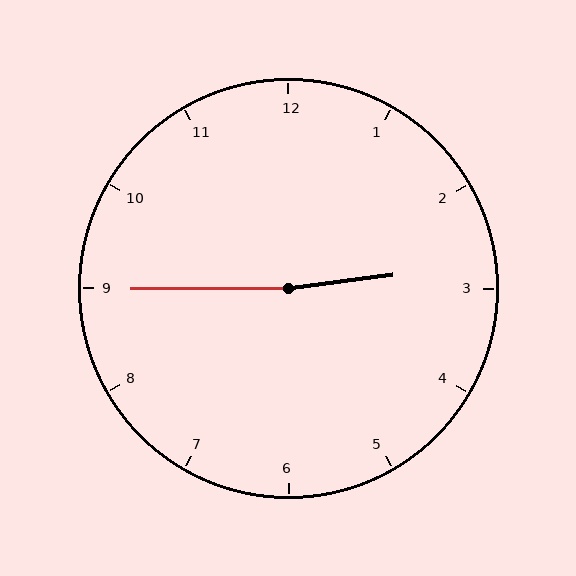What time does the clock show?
2:45.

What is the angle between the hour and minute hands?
Approximately 172 degrees.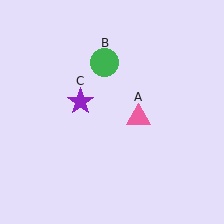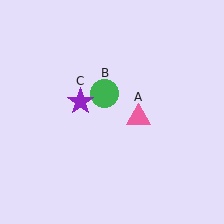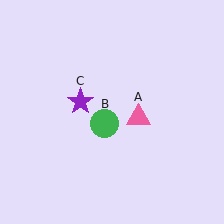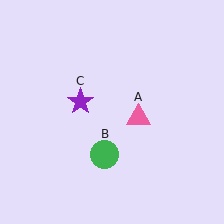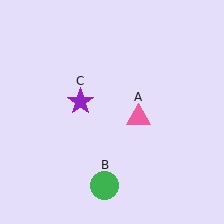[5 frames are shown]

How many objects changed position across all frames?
1 object changed position: green circle (object B).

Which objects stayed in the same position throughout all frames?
Pink triangle (object A) and purple star (object C) remained stationary.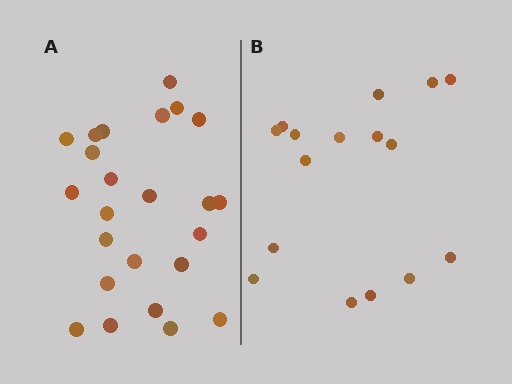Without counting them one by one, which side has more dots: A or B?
Region A (the left region) has more dots.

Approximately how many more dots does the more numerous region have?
Region A has roughly 8 or so more dots than region B.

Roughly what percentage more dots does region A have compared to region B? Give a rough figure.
About 50% more.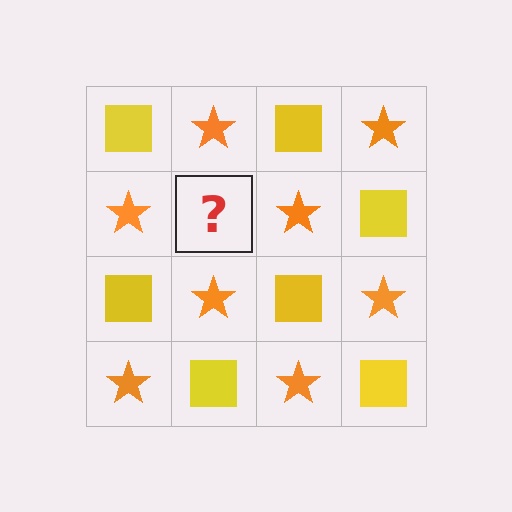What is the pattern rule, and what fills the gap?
The rule is that it alternates yellow square and orange star in a checkerboard pattern. The gap should be filled with a yellow square.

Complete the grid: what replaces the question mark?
The question mark should be replaced with a yellow square.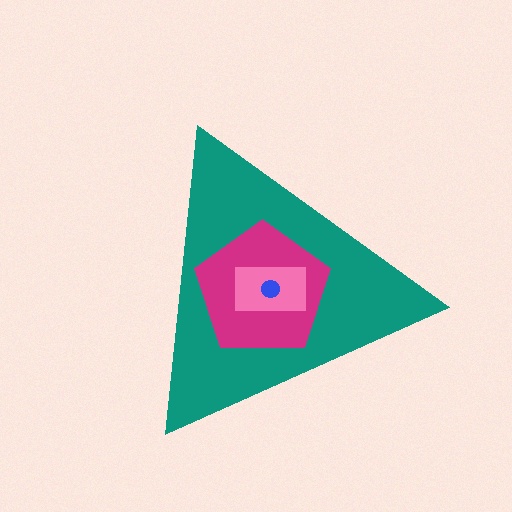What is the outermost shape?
The teal triangle.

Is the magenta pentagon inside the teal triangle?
Yes.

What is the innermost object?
The blue circle.